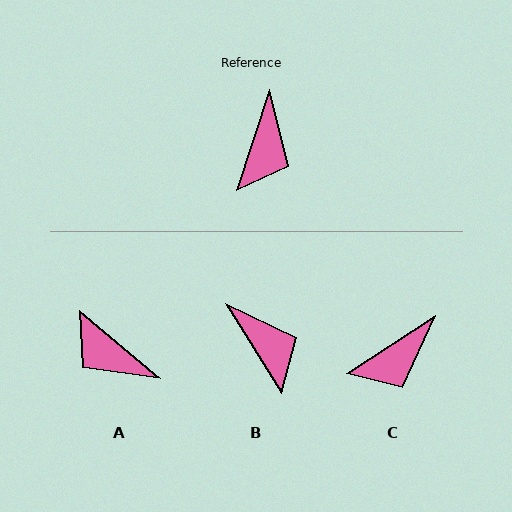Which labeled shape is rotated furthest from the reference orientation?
A, about 111 degrees away.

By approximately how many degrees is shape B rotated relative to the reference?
Approximately 51 degrees counter-clockwise.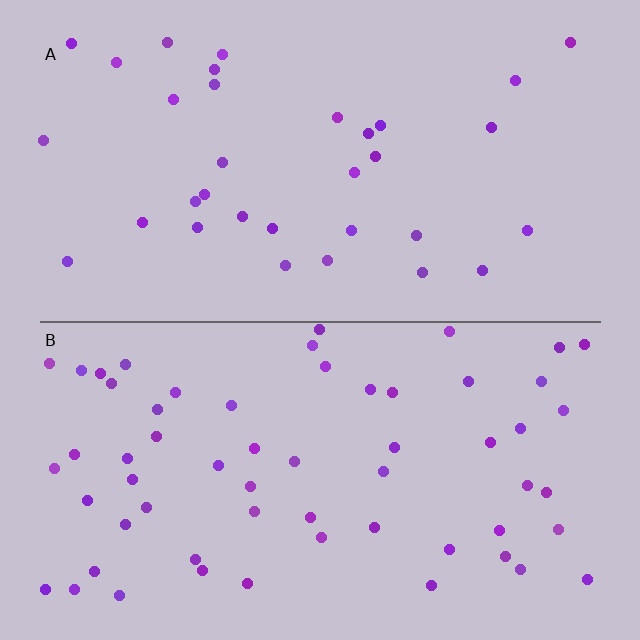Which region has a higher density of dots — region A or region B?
B (the bottom).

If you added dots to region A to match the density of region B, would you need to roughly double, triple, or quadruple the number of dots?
Approximately double.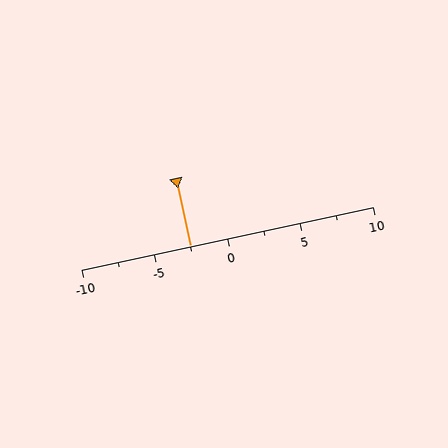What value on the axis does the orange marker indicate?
The marker indicates approximately -2.5.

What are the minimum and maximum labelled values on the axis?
The axis runs from -10 to 10.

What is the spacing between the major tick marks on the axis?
The major ticks are spaced 5 apart.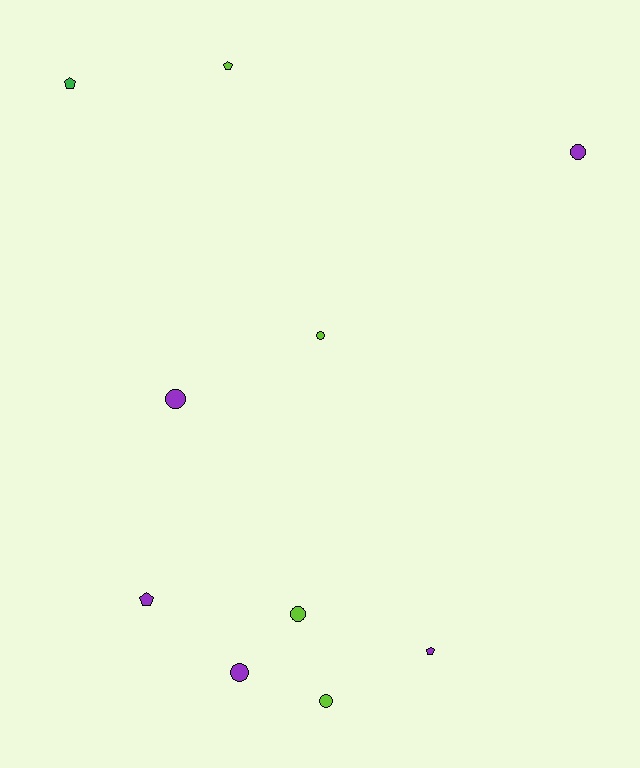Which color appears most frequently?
Purple, with 5 objects.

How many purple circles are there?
There are 3 purple circles.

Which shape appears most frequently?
Circle, with 6 objects.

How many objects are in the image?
There are 10 objects.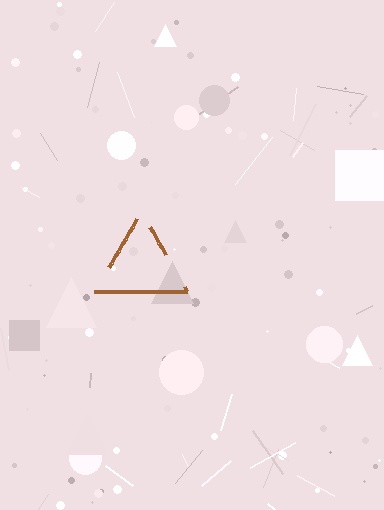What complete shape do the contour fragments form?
The contour fragments form a triangle.